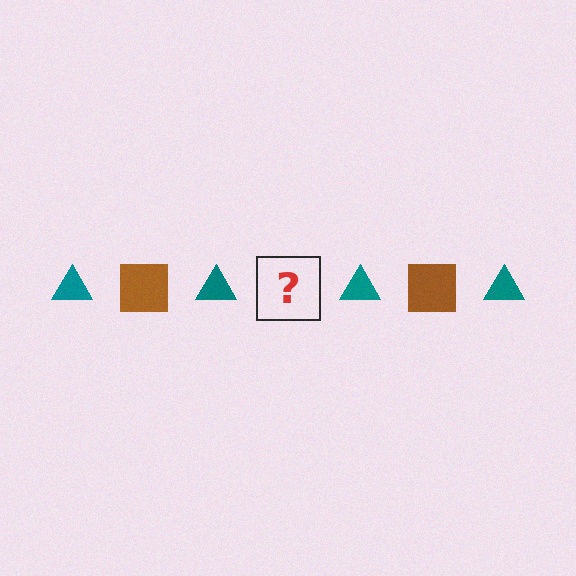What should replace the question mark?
The question mark should be replaced with a brown square.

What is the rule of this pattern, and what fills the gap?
The rule is that the pattern alternates between teal triangle and brown square. The gap should be filled with a brown square.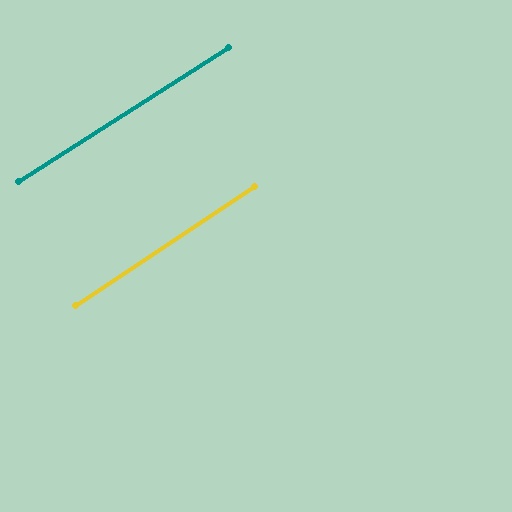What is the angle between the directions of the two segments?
Approximately 1 degree.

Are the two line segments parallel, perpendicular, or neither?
Parallel — their directions differ by only 0.8°.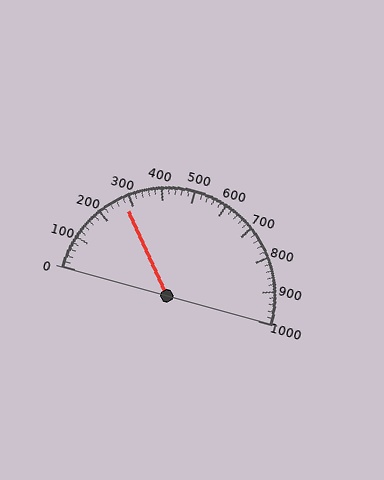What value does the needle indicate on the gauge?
The needle indicates approximately 280.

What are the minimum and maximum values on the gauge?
The gauge ranges from 0 to 1000.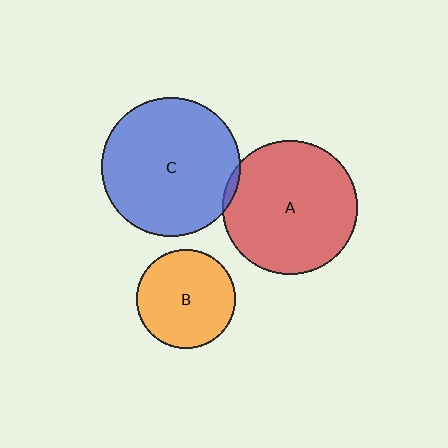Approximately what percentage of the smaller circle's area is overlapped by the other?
Approximately 5%.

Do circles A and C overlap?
Yes.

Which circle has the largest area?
Circle C (blue).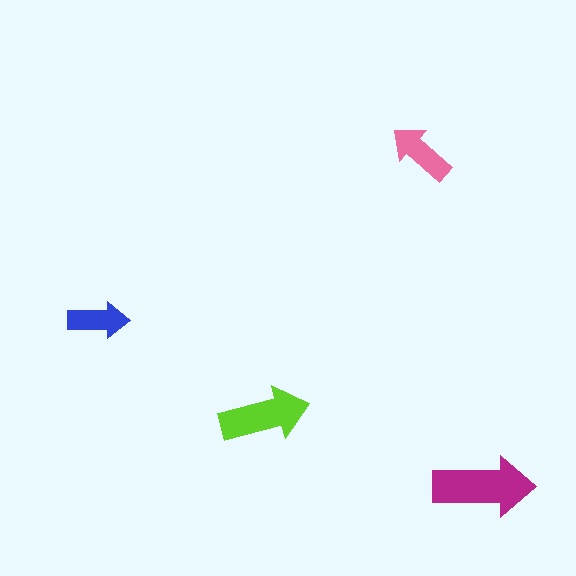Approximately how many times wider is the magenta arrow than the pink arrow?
About 1.5 times wider.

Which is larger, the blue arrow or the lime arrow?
The lime one.